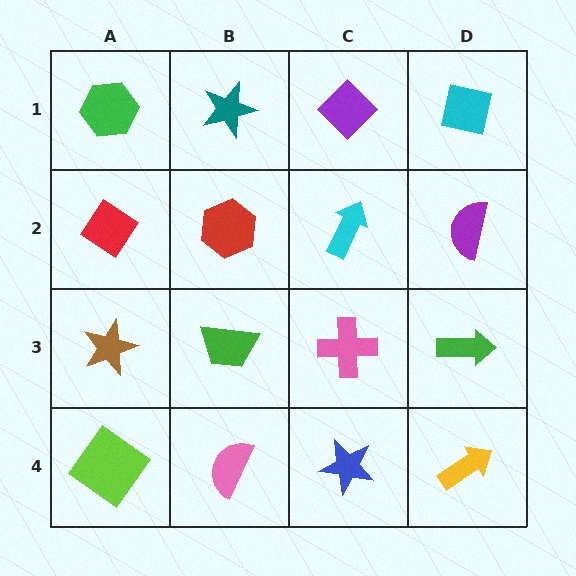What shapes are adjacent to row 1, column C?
A cyan arrow (row 2, column C), a teal star (row 1, column B), a cyan square (row 1, column D).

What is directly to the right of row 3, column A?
A green trapezoid.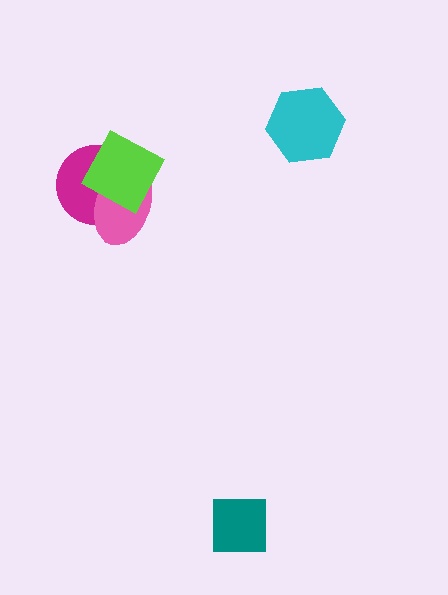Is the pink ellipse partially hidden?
Yes, it is partially covered by another shape.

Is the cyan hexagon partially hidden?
No, no other shape covers it.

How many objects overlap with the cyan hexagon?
0 objects overlap with the cyan hexagon.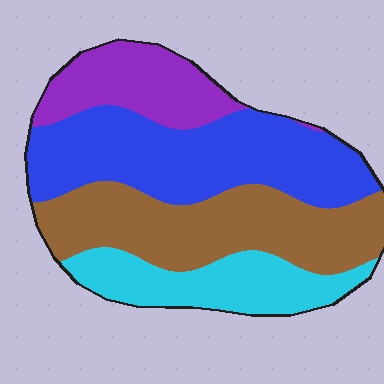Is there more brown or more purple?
Brown.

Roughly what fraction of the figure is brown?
Brown takes up between a quarter and a half of the figure.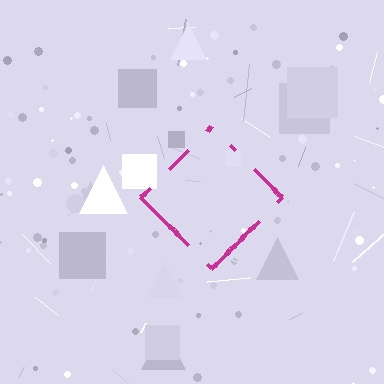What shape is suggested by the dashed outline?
The dashed outline suggests a diamond.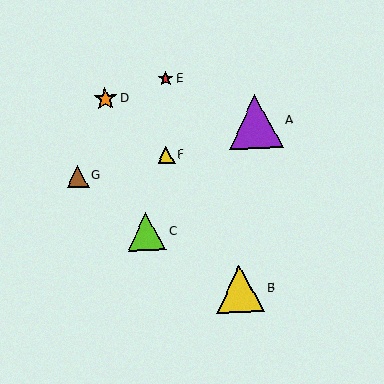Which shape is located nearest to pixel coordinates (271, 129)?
The purple triangle (labeled A) at (256, 121) is nearest to that location.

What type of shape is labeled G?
Shape G is a brown triangle.